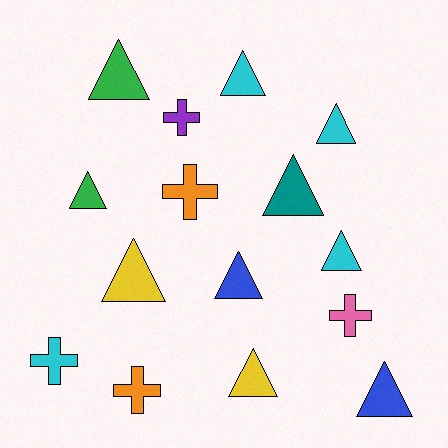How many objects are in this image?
There are 15 objects.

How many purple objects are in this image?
There is 1 purple object.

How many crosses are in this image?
There are 5 crosses.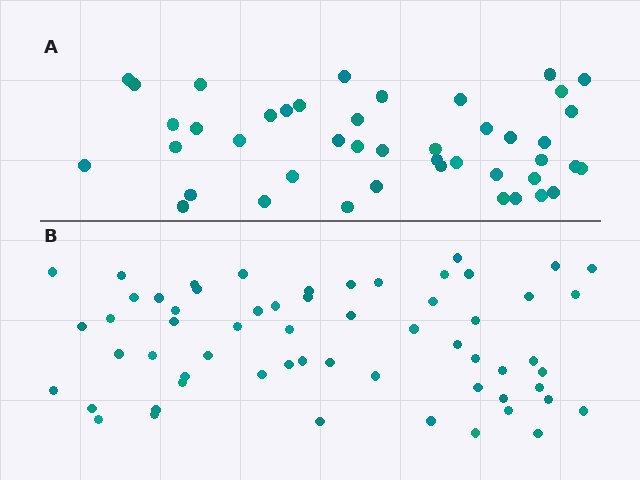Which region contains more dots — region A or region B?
Region B (the bottom region) has more dots.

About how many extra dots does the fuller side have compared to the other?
Region B has approximately 15 more dots than region A.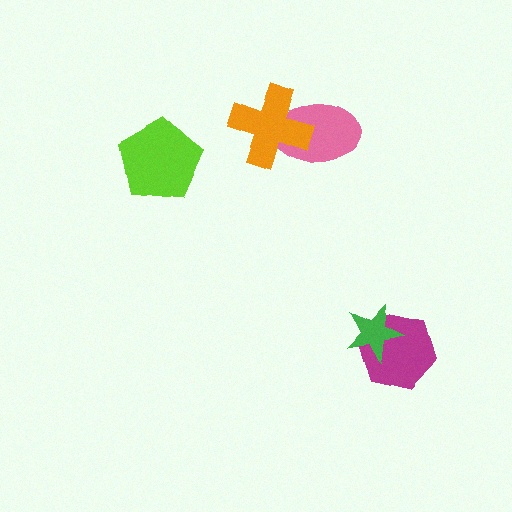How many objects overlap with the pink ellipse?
1 object overlaps with the pink ellipse.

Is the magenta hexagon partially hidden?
Yes, it is partially covered by another shape.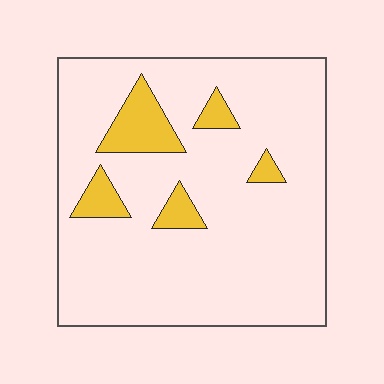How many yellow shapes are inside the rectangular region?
5.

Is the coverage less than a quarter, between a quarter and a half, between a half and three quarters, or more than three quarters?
Less than a quarter.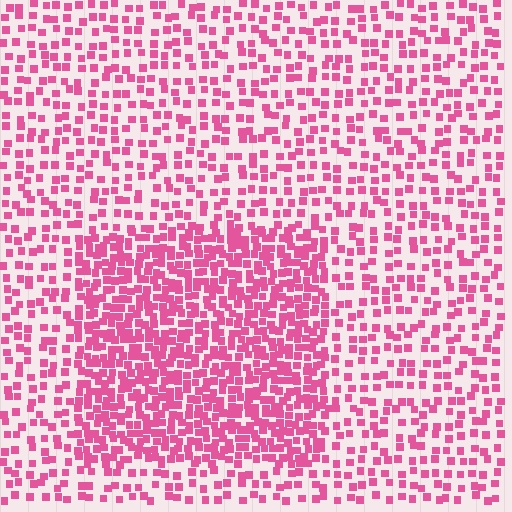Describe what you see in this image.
The image contains small pink elements arranged at two different densities. A rectangle-shaped region is visible where the elements are more densely packed than the surrounding area.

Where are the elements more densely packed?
The elements are more densely packed inside the rectangle boundary.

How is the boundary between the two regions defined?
The boundary is defined by a change in element density (approximately 2.1x ratio). All elements are the same color, size, and shape.